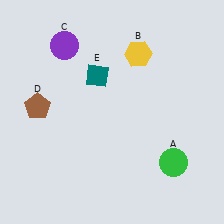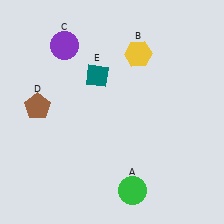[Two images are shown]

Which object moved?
The green circle (A) moved left.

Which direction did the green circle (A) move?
The green circle (A) moved left.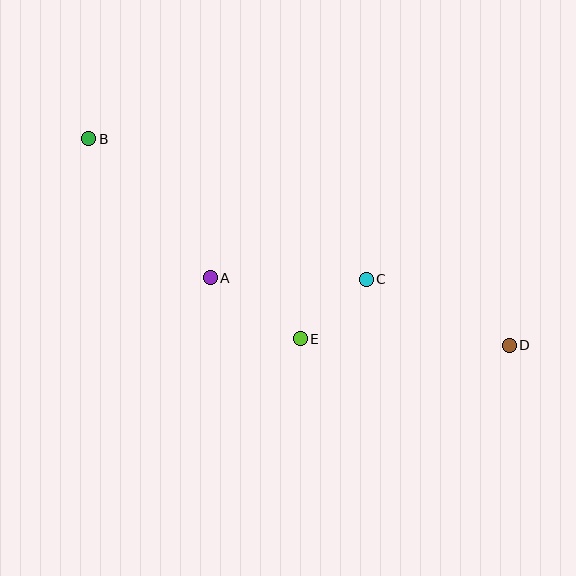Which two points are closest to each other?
Points C and E are closest to each other.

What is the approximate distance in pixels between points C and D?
The distance between C and D is approximately 157 pixels.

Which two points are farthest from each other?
Points B and D are farthest from each other.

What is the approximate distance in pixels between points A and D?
The distance between A and D is approximately 306 pixels.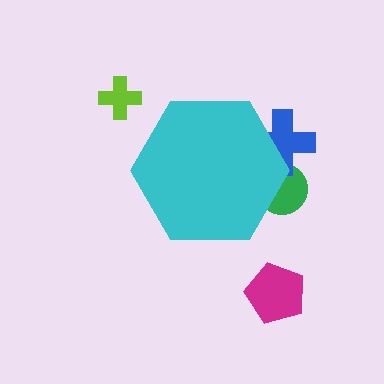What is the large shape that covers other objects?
A cyan hexagon.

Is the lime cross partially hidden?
No, the lime cross is fully visible.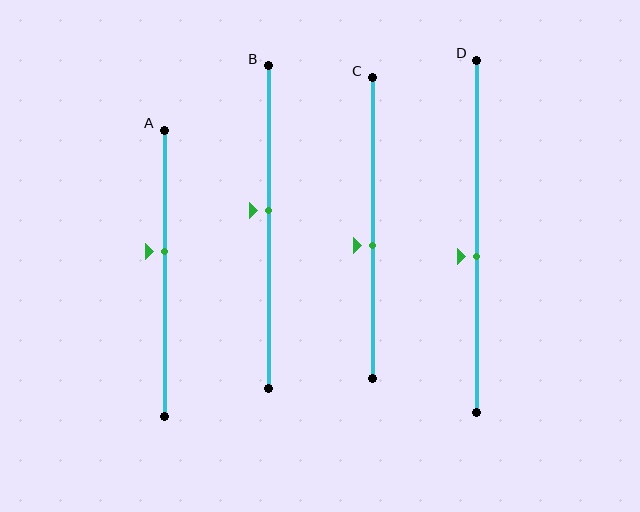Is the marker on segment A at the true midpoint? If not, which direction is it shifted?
No, the marker on segment A is shifted upward by about 7% of the segment length.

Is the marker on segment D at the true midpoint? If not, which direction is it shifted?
No, the marker on segment D is shifted downward by about 6% of the segment length.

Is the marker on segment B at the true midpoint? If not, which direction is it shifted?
No, the marker on segment B is shifted upward by about 5% of the segment length.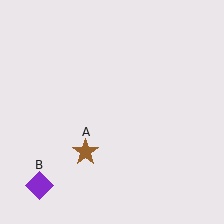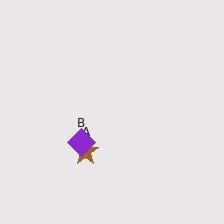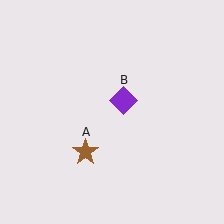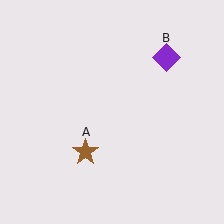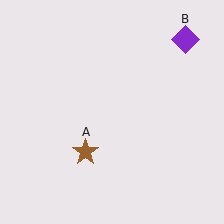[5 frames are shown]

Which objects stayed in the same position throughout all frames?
Brown star (object A) remained stationary.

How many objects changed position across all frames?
1 object changed position: purple diamond (object B).